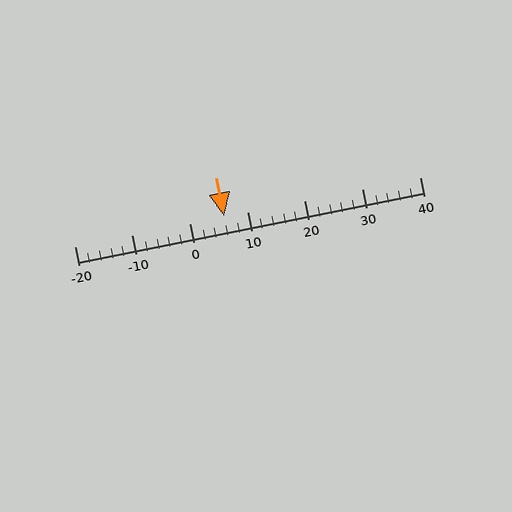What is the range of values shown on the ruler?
The ruler shows values from -20 to 40.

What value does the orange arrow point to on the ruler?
The orange arrow points to approximately 6.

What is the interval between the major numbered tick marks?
The major tick marks are spaced 10 units apart.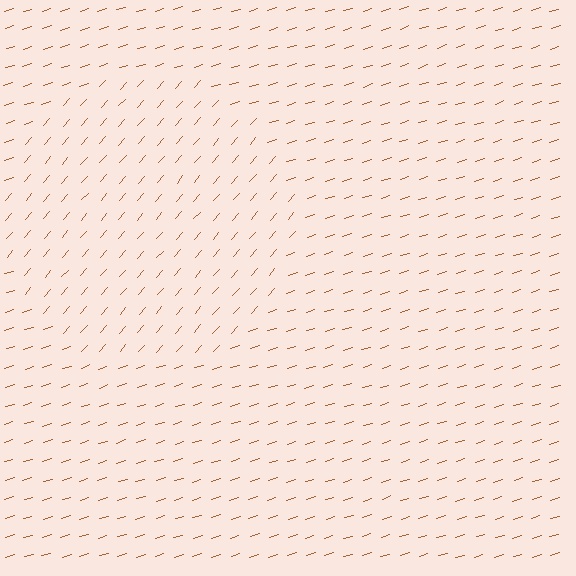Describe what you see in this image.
The image is filled with small brown line segments. A circle region in the image has lines oriented differently from the surrounding lines, creating a visible texture boundary.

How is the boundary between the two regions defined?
The boundary is defined purely by a change in line orientation (approximately 32 degrees difference). All lines are the same color and thickness.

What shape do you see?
I see a circle.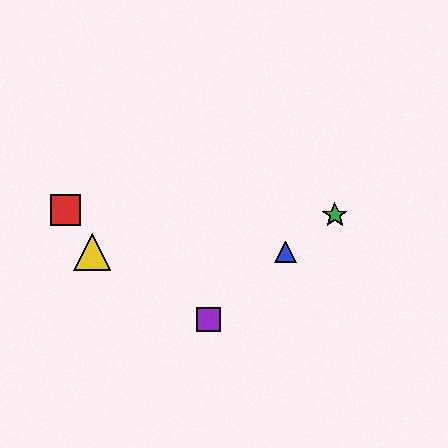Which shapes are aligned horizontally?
The blue triangle, the yellow triangle are aligned horizontally.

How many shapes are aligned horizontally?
2 shapes (the blue triangle, the yellow triangle) are aligned horizontally.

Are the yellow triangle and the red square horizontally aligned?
No, the yellow triangle is at y≈252 and the red square is at y≈210.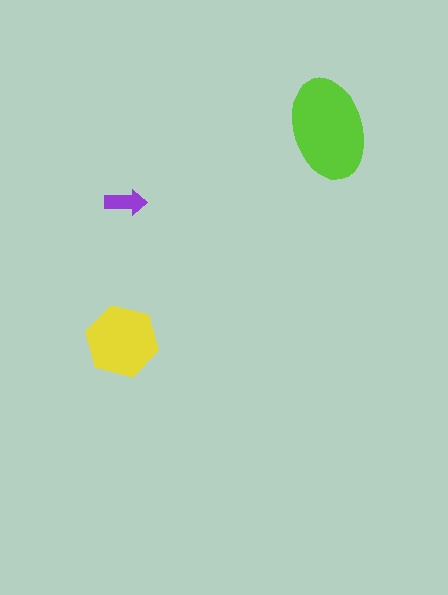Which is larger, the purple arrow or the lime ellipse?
The lime ellipse.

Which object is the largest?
The lime ellipse.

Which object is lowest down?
The yellow hexagon is bottommost.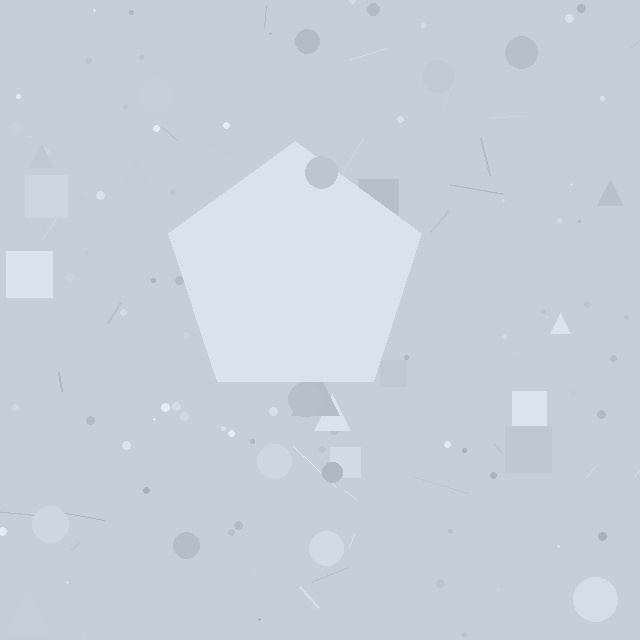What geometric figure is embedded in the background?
A pentagon is embedded in the background.